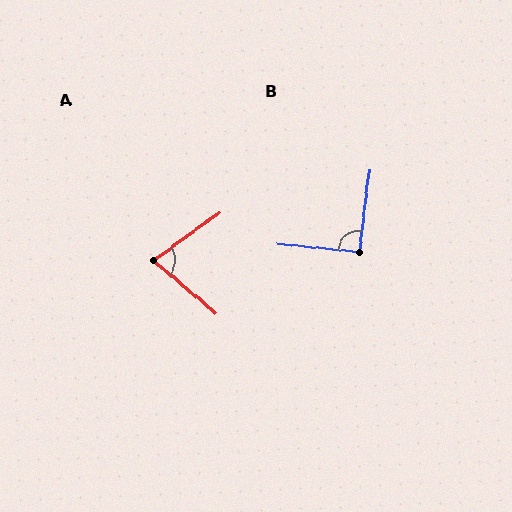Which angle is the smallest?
A, at approximately 76 degrees.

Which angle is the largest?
B, at approximately 91 degrees.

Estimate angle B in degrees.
Approximately 91 degrees.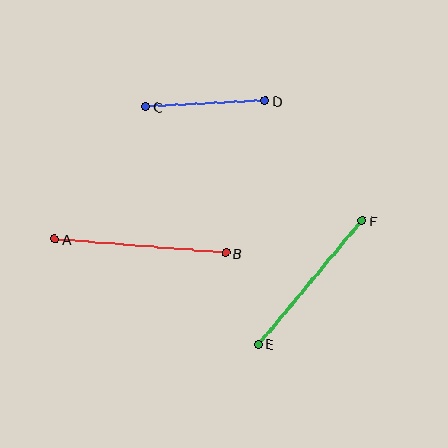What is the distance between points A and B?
The distance is approximately 172 pixels.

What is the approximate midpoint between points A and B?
The midpoint is at approximately (140, 246) pixels.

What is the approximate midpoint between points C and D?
The midpoint is at approximately (205, 104) pixels.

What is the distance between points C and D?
The distance is approximately 120 pixels.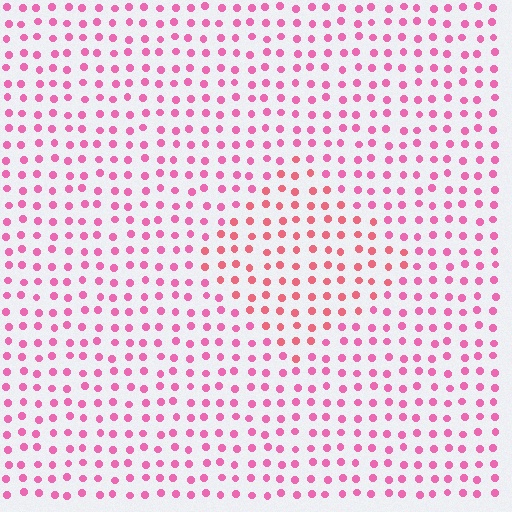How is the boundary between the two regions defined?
The boundary is defined purely by a slight shift in hue (about 23 degrees). Spacing, size, and orientation are identical on both sides.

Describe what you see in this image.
The image is filled with small pink elements in a uniform arrangement. A diamond-shaped region is visible where the elements are tinted to a slightly different hue, forming a subtle color boundary.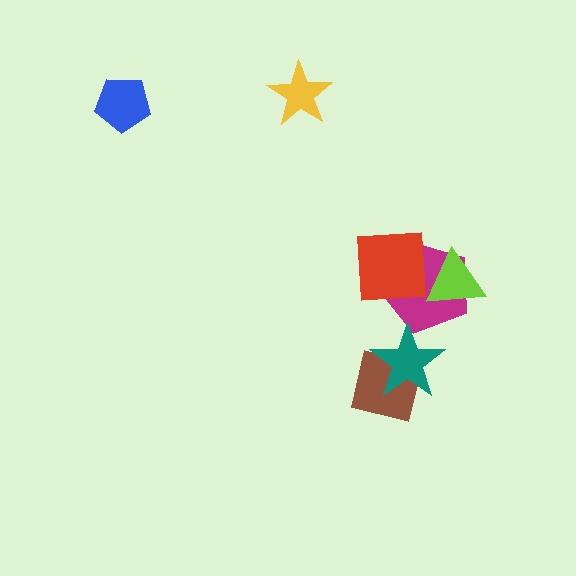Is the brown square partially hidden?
Yes, it is partially covered by another shape.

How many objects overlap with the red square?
1 object overlaps with the red square.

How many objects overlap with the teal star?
2 objects overlap with the teal star.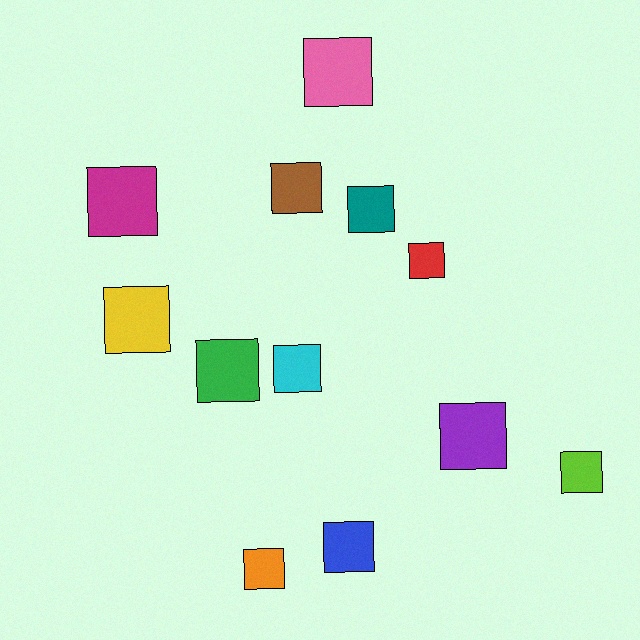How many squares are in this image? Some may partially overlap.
There are 12 squares.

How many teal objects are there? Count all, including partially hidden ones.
There is 1 teal object.